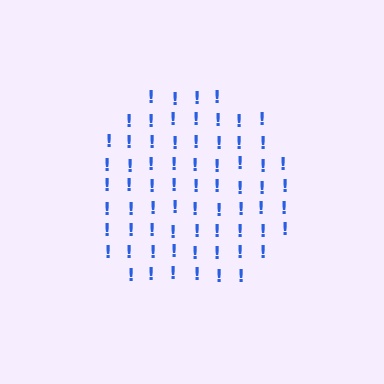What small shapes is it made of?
It is made of small exclamation marks.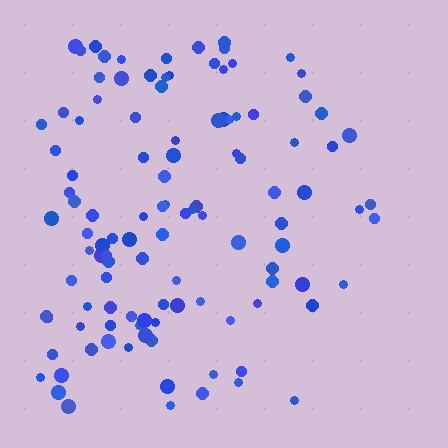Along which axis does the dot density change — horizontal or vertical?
Horizontal.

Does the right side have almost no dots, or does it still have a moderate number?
Still a moderate number, just noticeably fewer than the left.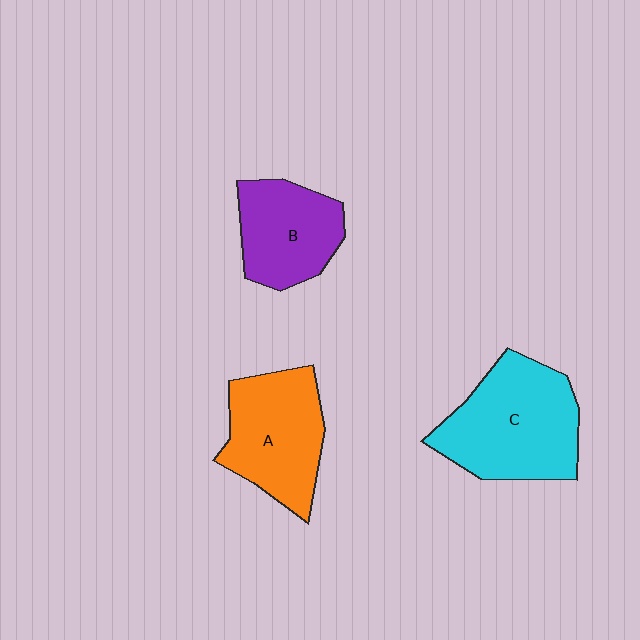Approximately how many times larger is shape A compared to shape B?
Approximately 1.2 times.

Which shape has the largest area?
Shape C (cyan).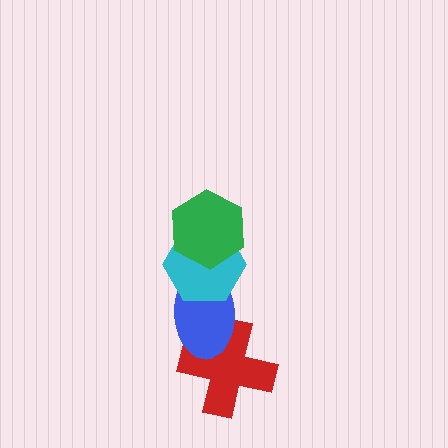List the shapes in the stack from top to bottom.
From top to bottom: the green hexagon, the cyan hexagon, the blue ellipse, the red cross.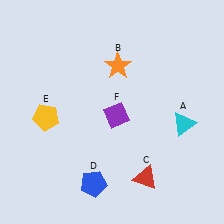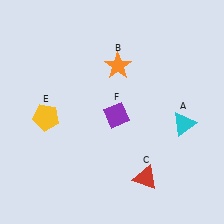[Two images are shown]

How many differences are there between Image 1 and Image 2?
There is 1 difference between the two images.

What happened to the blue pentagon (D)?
The blue pentagon (D) was removed in Image 2. It was in the bottom-left area of Image 1.